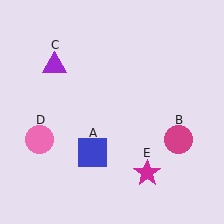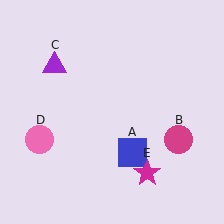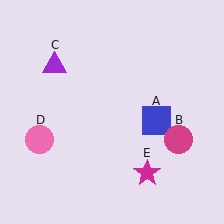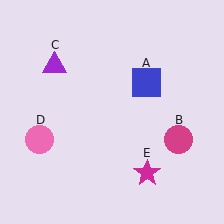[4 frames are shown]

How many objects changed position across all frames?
1 object changed position: blue square (object A).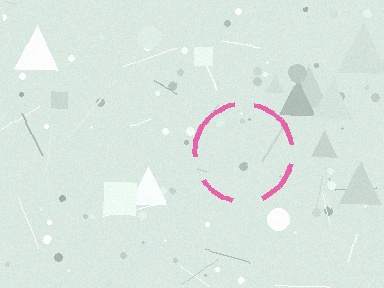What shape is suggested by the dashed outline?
The dashed outline suggests a circle.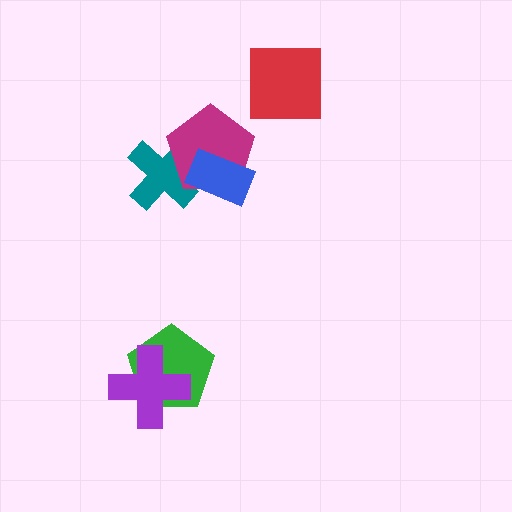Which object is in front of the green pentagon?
The purple cross is in front of the green pentagon.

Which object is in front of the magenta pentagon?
The blue rectangle is in front of the magenta pentagon.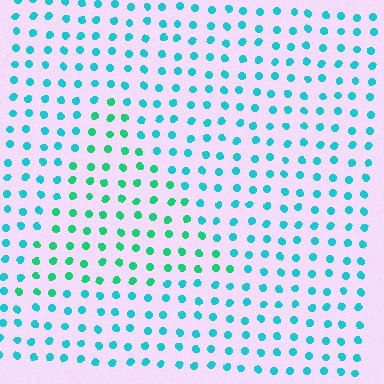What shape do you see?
I see a triangle.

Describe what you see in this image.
The image is filled with small cyan elements in a uniform arrangement. A triangle-shaped region is visible where the elements are tinted to a slightly different hue, forming a subtle color boundary.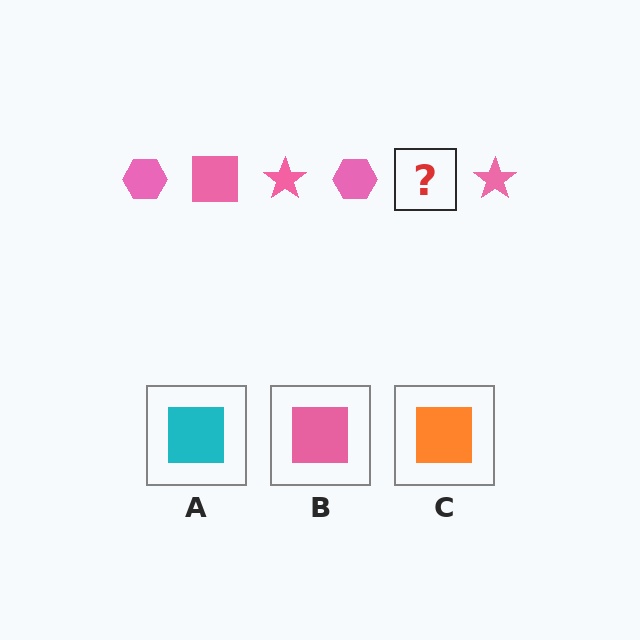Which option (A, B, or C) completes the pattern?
B.